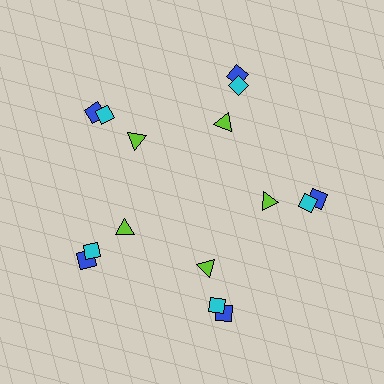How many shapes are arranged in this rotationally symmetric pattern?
There are 15 shapes, arranged in 5 groups of 3.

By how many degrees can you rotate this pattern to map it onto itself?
The pattern maps onto itself every 72 degrees of rotation.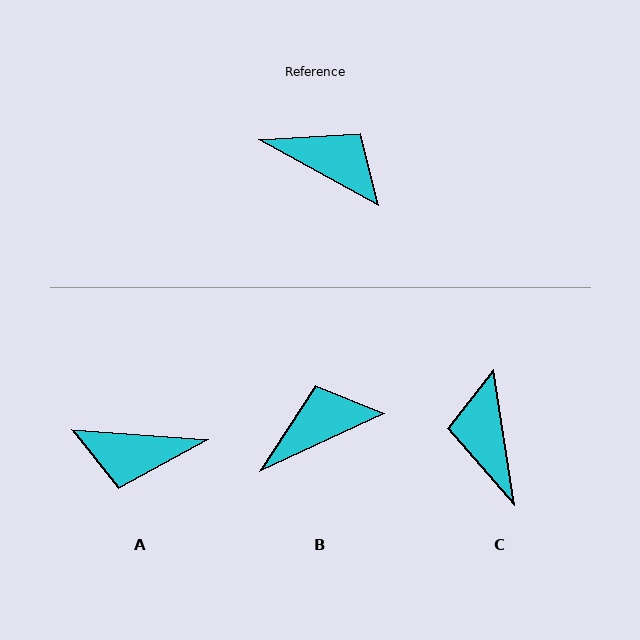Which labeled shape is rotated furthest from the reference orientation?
A, about 155 degrees away.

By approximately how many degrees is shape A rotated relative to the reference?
Approximately 155 degrees clockwise.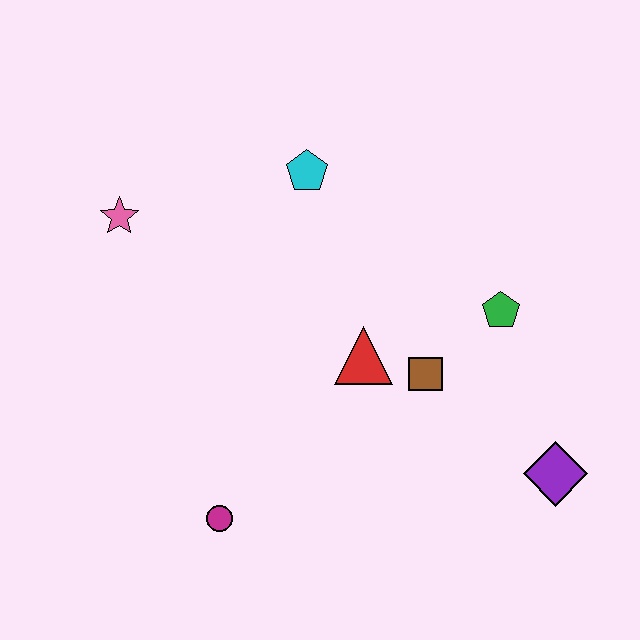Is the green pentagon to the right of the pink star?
Yes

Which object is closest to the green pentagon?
The brown square is closest to the green pentagon.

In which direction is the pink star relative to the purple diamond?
The pink star is to the left of the purple diamond.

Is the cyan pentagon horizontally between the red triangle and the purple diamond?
No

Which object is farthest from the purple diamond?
The pink star is farthest from the purple diamond.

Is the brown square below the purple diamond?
No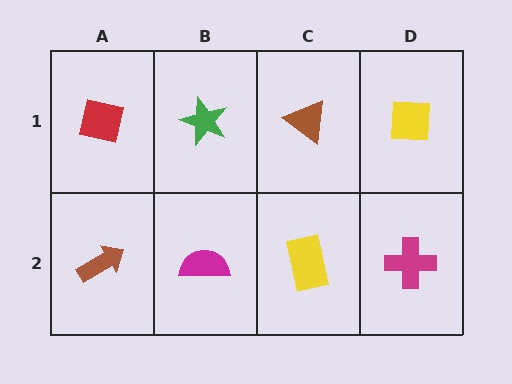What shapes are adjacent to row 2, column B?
A green star (row 1, column B), a brown arrow (row 2, column A), a yellow rectangle (row 2, column C).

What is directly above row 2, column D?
A yellow square.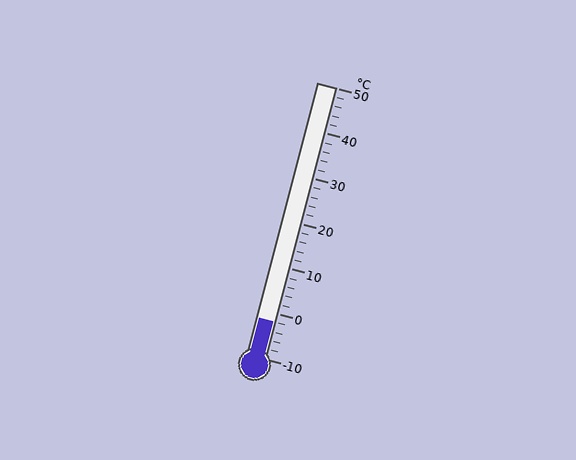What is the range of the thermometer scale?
The thermometer scale ranges from -10°C to 50°C.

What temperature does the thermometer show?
The thermometer shows approximately -2°C.